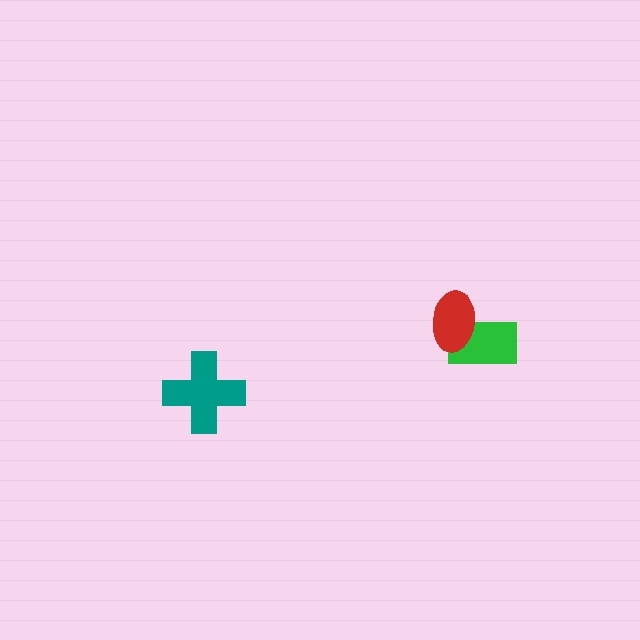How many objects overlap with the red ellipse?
1 object overlaps with the red ellipse.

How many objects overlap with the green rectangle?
1 object overlaps with the green rectangle.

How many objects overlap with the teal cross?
0 objects overlap with the teal cross.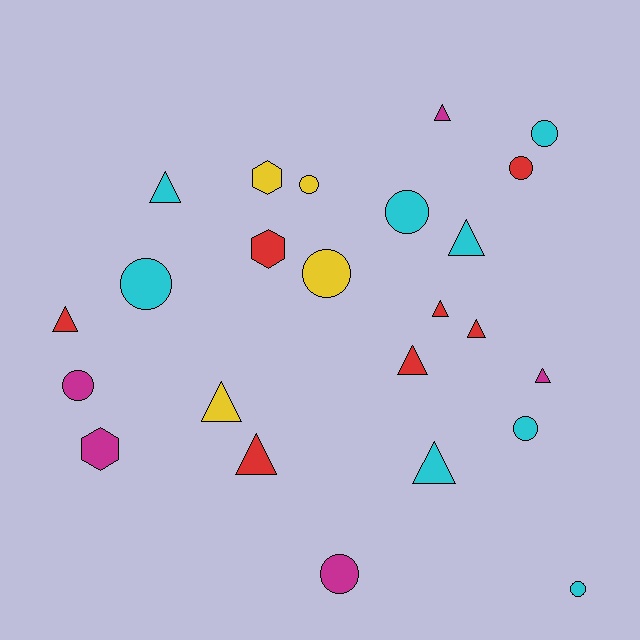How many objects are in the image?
There are 24 objects.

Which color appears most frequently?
Cyan, with 8 objects.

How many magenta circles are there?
There are 2 magenta circles.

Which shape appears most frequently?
Triangle, with 11 objects.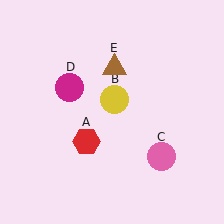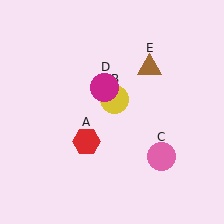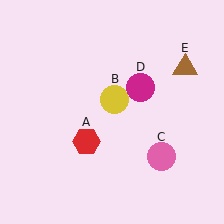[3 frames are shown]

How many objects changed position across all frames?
2 objects changed position: magenta circle (object D), brown triangle (object E).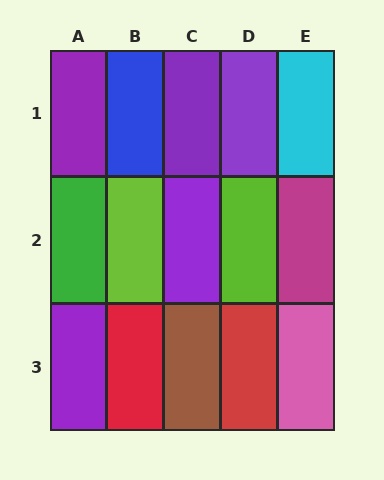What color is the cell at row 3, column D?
Red.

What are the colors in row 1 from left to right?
Purple, blue, purple, purple, cyan.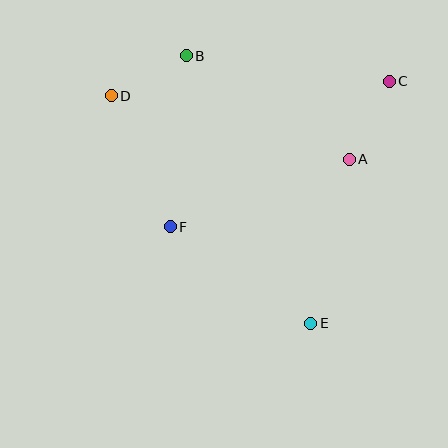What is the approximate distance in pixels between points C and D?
The distance between C and D is approximately 278 pixels.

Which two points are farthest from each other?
Points D and E are farthest from each other.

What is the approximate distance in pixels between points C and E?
The distance between C and E is approximately 254 pixels.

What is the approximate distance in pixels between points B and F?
The distance between B and F is approximately 171 pixels.